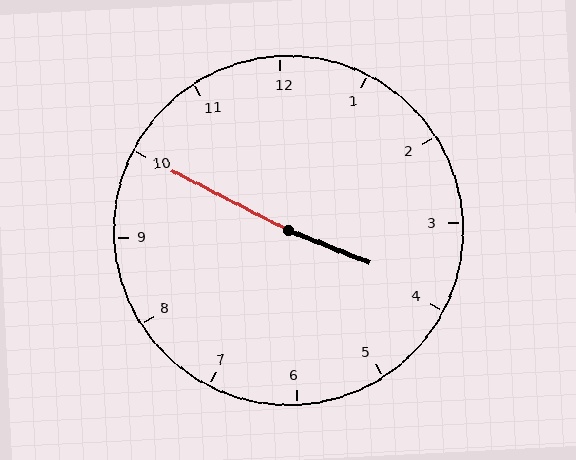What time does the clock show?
3:50.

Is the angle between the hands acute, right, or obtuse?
It is obtuse.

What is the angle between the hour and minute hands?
Approximately 175 degrees.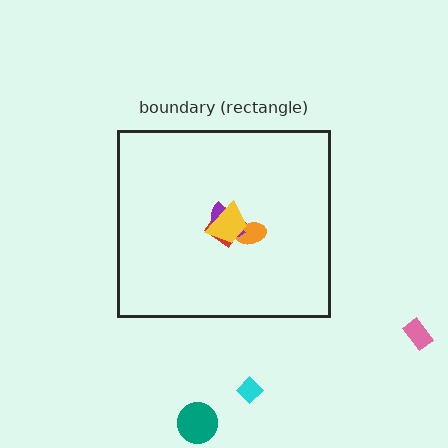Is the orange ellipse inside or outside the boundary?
Inside.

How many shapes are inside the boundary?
4 inside, 3 outside.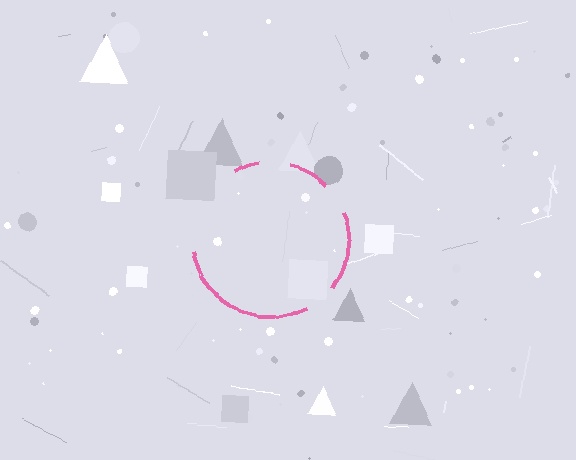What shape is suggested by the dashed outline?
The dashed outline suggests a circle.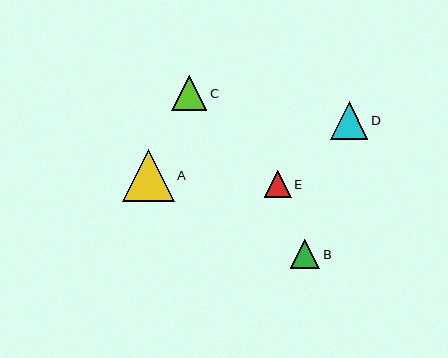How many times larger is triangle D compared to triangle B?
Triangle D is approximately 1.3 times the size of triangle B.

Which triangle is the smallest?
Triangle E is the smallest with a size of approximately 27 pixels.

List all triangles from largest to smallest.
From largest to smallest: A, D, C, B, E.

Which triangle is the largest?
Triangle A is the largest with a size of approximately 52 pixels.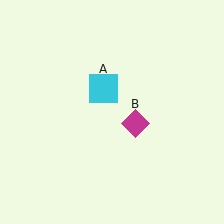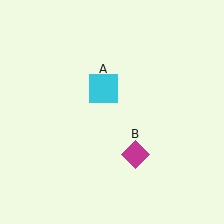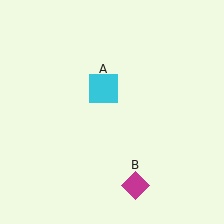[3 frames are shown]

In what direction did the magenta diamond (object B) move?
The magenta diamond (object B) moved down.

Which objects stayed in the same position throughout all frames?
Cyan square (object A) remained stationary.